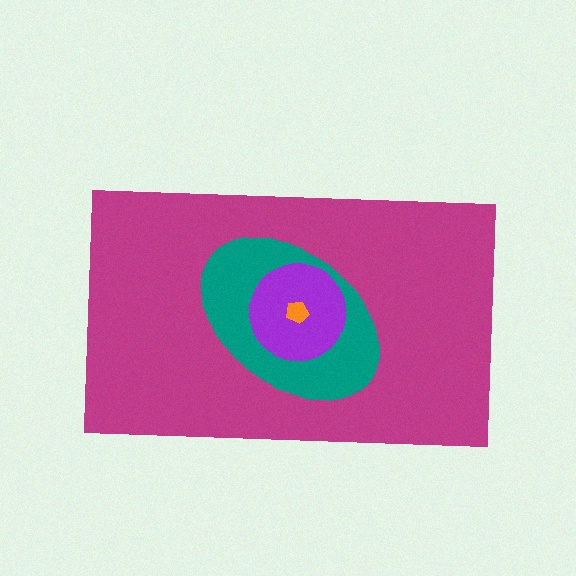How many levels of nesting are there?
4.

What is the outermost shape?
The magenta rectangle.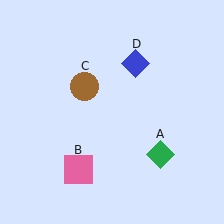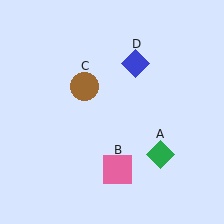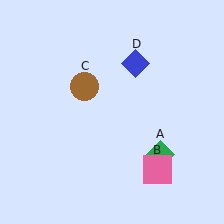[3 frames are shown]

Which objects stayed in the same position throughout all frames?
Green diamond (object A) and brown circle (object C) and blue diamond (object D) remained stationary.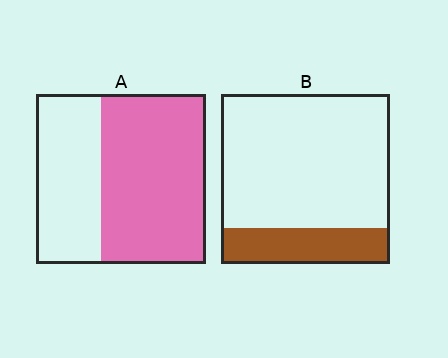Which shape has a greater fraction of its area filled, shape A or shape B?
Shape A.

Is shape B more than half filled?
No.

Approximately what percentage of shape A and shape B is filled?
A is approximately 60% and B is approximately 20%.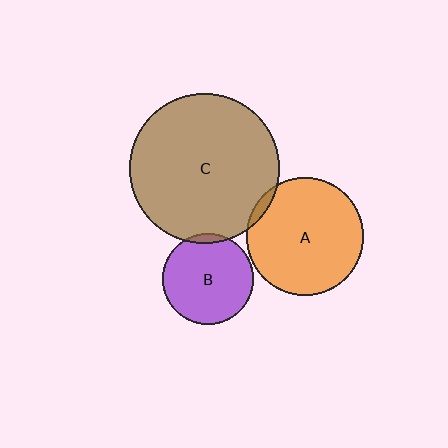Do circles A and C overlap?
Yes.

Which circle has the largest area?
Circle C (brown).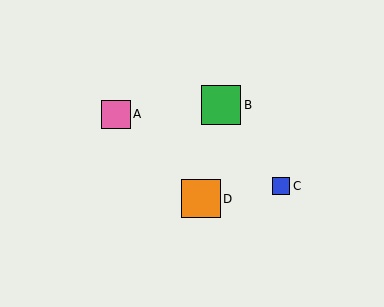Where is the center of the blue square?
The center of the blue square is at (281, 186).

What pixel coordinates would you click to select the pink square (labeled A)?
Click at (116, 114) to select the pink square A.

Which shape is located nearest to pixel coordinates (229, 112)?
The green square (labeled B) at (221, 105) is nearest to that location.